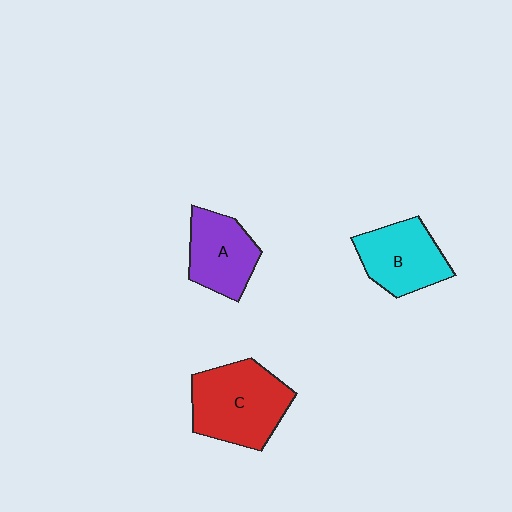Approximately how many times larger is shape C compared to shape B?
Approximately 1.3 times.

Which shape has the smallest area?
Shape A (purple).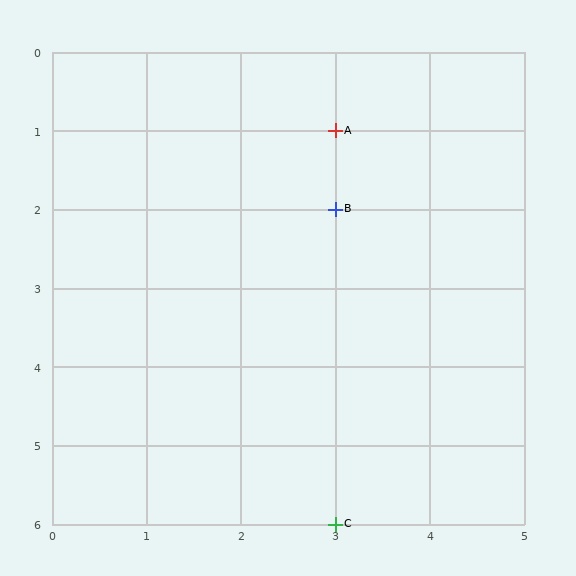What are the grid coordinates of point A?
Point A is at grid coordinates (3, 1).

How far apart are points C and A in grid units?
Points C and A are 5 rows apart.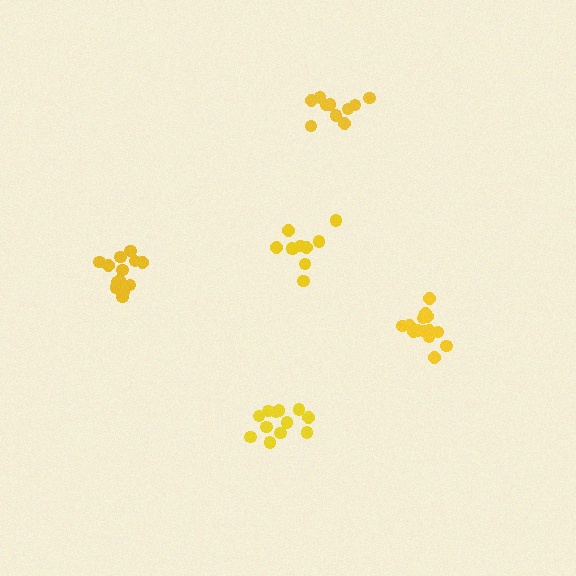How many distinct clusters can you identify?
There are 5 distinct clusters.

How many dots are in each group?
Group 1: 10 dots, Group 2: 15 dots, Group 3: 10 dots, Group 4: 12 dots, Group 5: 14 dots (61 total).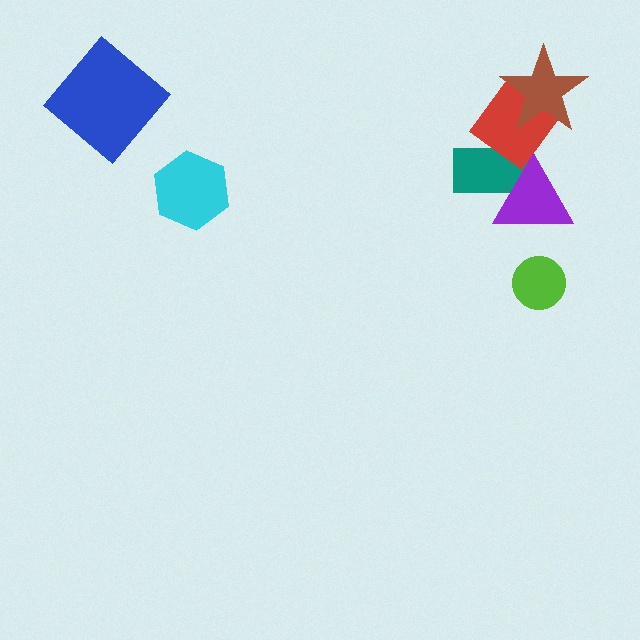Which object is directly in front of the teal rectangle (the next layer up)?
The red diamond is directly in front of the teal rectangle.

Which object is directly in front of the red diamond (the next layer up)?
The brown star is directly in front of the red diamond.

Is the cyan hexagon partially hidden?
No, no other shape covers it.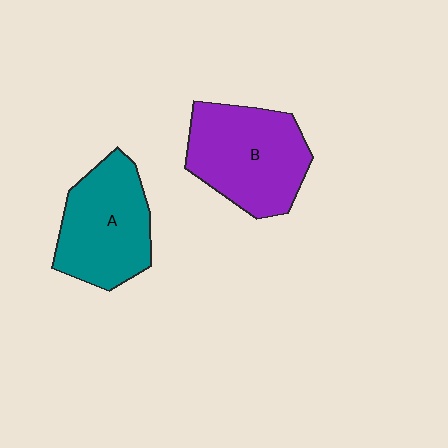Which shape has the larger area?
Shape B (purple).